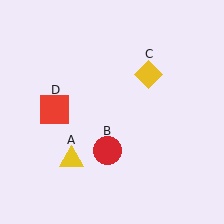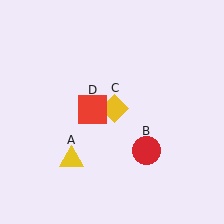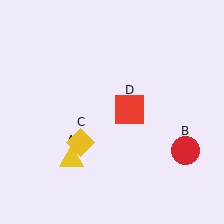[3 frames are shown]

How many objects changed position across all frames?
3 objects changed position: red circle (object B), yellow diamond (object C), red square (object D).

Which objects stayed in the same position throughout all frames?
Yellow triangle (object A) remained stationary.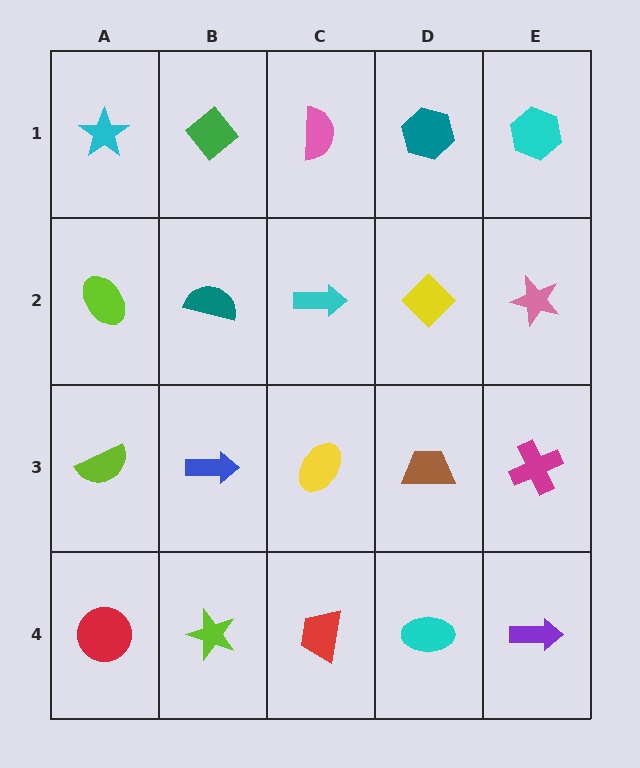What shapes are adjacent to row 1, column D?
A yellow diamond (row 2, column D), a pink semicircle (row 1, column C), a cyan hexagon (row 1, column E).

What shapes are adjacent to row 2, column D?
A teal hexagon (row 1, column D), a brown trapezoid (row 3, column D), a cyan arrow (row 2, column C), a pink star (row 2, column E).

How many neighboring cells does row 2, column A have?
3.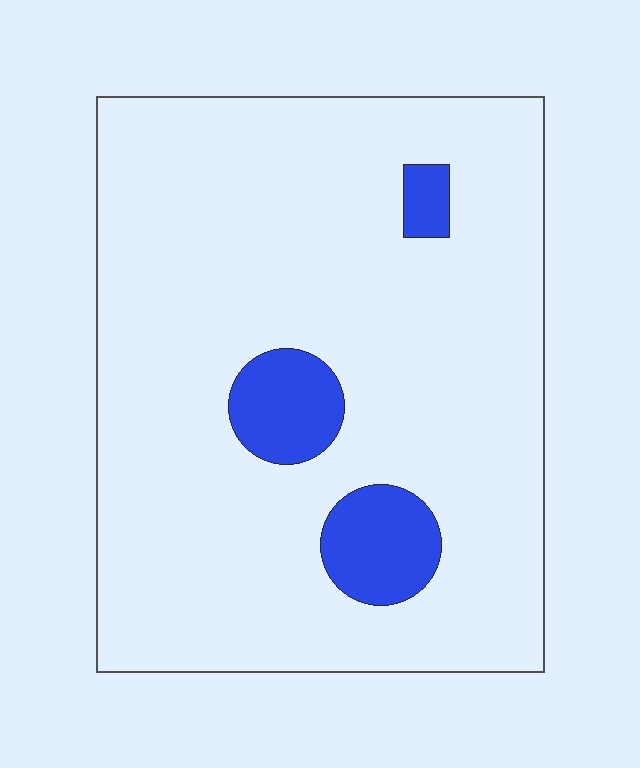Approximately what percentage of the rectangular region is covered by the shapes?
Approximately 10%.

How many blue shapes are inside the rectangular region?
3.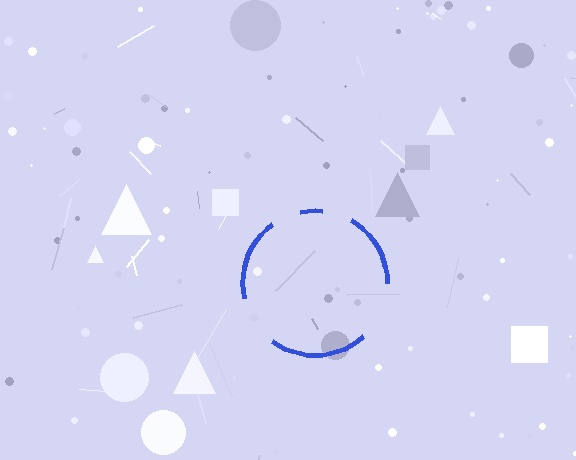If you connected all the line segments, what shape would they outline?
They would outline a circle.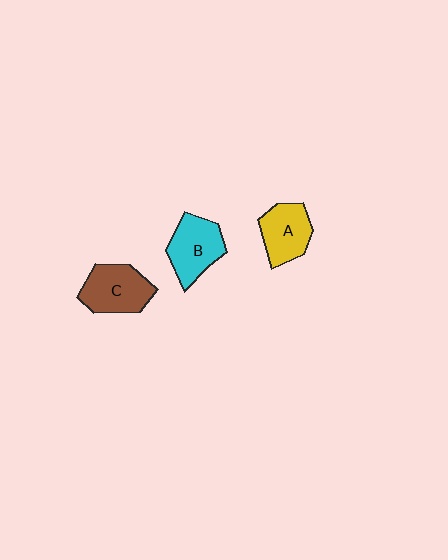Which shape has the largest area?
Shape C (brown).